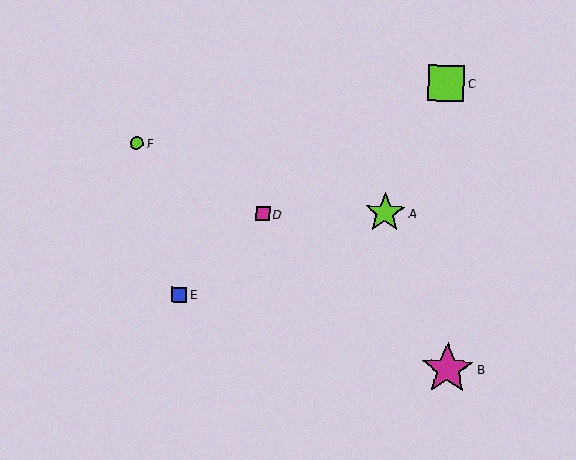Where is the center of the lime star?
The center of the lime star is at (385, 213).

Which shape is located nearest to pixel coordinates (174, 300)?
The blue square (labeled E) at (179, 295) is nearest to that location.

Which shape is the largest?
The magenta star (labeled B) is the largest.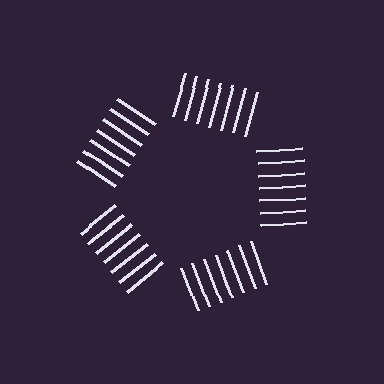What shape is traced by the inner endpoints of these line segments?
An illusory pentagon — the line segments terminate on its edges but no continuous stroke is drawn.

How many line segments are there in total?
35 — 7 along each of the 5 edges.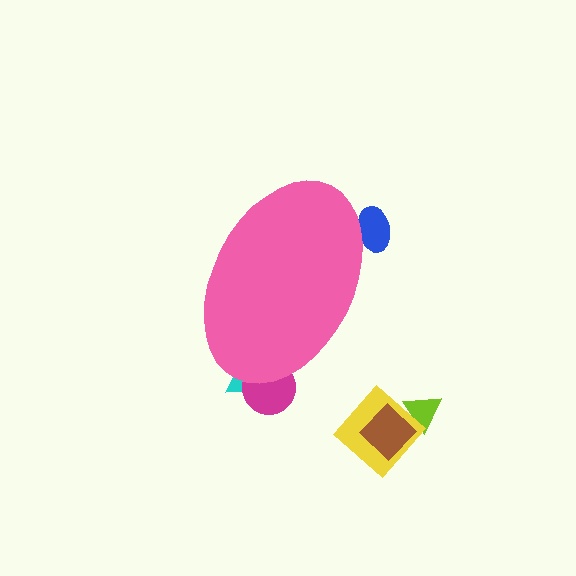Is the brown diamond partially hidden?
No, the brown diamond is fully visible.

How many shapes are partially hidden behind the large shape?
3 shapes are partially hidden.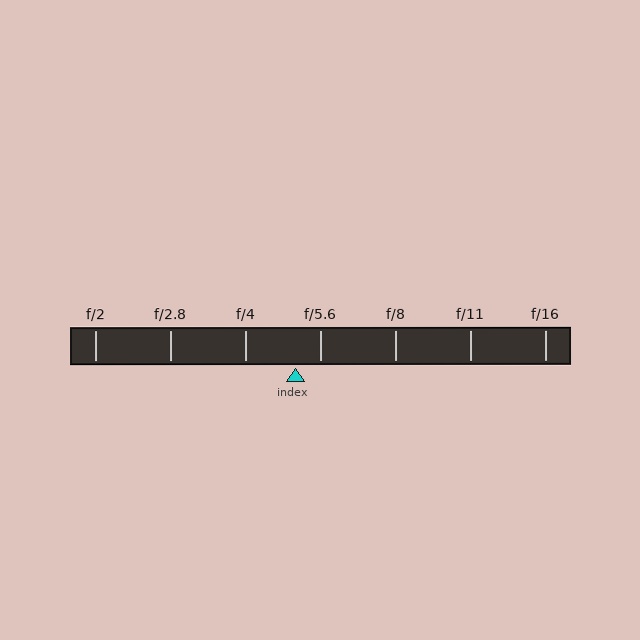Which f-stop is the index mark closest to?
The index mark is closest to f/5.6.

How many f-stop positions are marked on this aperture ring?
There are 7 f-stop positions marked.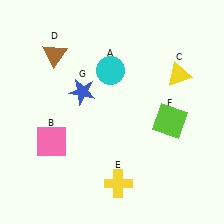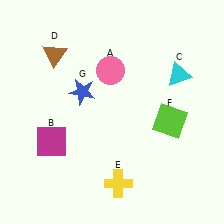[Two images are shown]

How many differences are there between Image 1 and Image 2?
There are 3 differences between the two images.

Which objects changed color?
A changed from cyan to pink. B changed from pink to magenta. C changed from yellow to cyan.